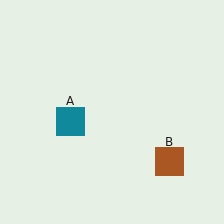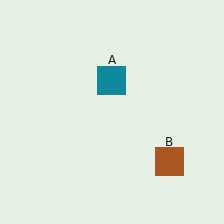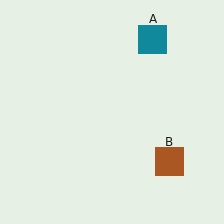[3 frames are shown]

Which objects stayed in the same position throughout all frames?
Brown square (object B) remained stationary.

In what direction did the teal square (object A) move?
The teal square (object A) moved up and to the right.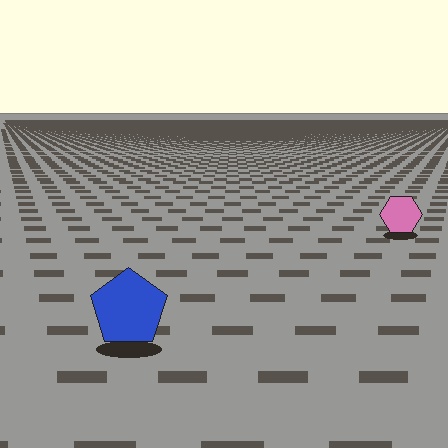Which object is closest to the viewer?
The blue pentagon is closest. The texture marks near it are larger and more spread out.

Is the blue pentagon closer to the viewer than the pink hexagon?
Yes. The blue pentagon is closer — you can tell from the texture gradient: the ground texture is coarser near it.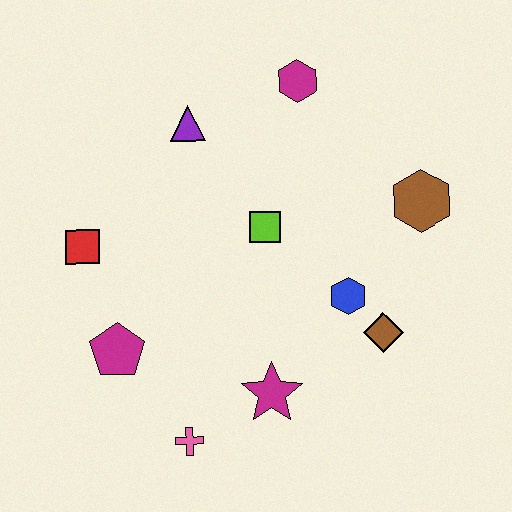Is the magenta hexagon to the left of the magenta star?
No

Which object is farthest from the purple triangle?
The pink cross is farthest from the purple triangle.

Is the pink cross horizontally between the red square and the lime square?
Yes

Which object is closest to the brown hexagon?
The blue hexagon is closest to the brown hexagon.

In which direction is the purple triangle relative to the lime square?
The purple triangle is above the lime square.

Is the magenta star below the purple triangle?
Yes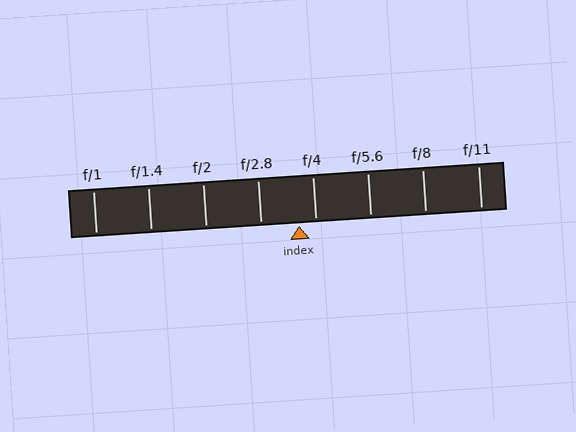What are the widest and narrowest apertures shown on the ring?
The widest aperture shown is f/1 and the narrowest is f/11.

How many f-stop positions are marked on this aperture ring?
There are 8 f-stop positions marked.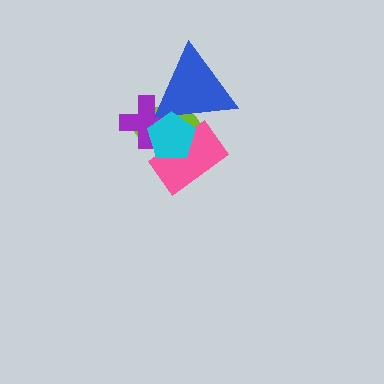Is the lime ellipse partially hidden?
Yes, it is partially covered by another shape.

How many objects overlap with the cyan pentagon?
4 objects overlap with the cyan pentagon.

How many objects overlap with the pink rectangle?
3 objects overlap with the pink rectangle.